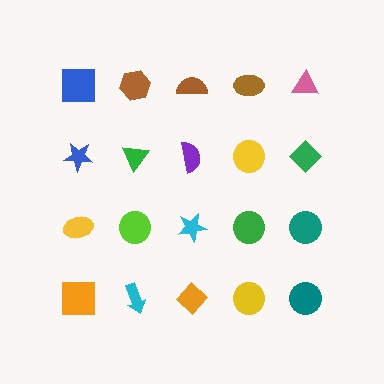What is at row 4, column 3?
An orange diamond.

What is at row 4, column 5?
A teal circle.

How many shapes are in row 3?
5 shapes.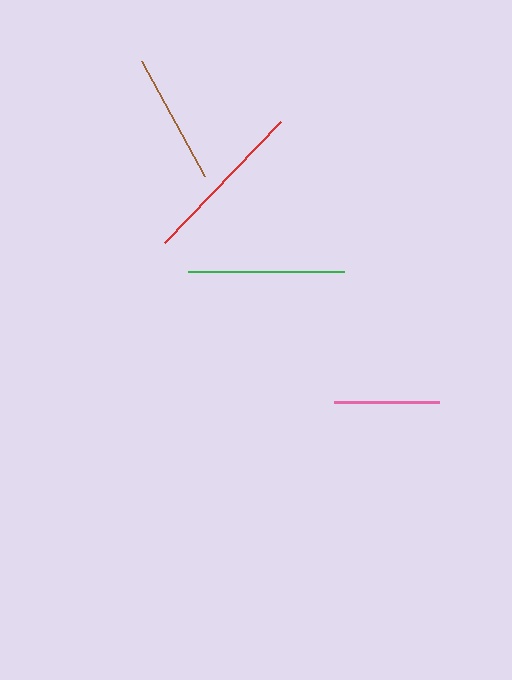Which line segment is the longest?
The red line is the longest at approximately 167 pixels.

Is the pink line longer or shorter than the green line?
The green line is longer than the pink line.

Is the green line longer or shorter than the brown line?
The green line is longer than the brown line.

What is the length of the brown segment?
The brown segment is approximately 131 pixels long.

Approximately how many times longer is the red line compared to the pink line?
The red line is approximately 1.6 times the length of the pink line.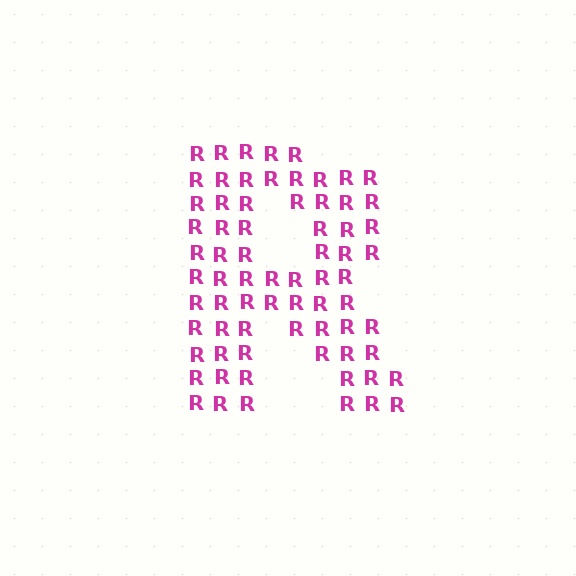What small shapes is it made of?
It is made of small letter R's.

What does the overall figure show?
The overall figure shows the letter R.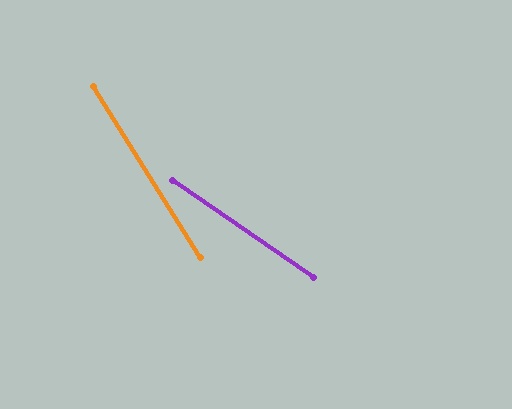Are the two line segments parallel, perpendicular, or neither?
Neither parallel nor perpendicular — they differ by about 24°.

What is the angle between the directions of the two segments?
Approximately 24 degrees.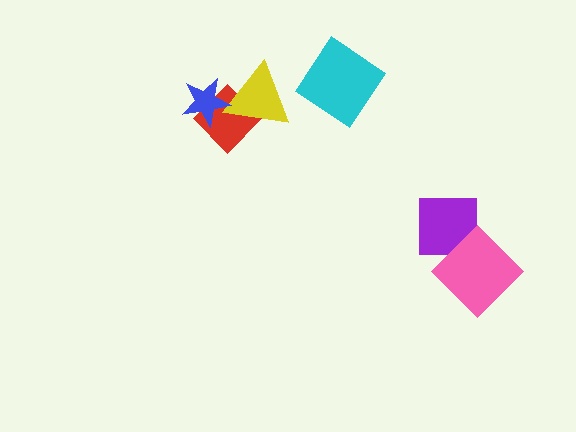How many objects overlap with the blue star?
2 objects overlap with the blue star.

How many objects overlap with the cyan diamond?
0 objects overlap with the cyan diamond.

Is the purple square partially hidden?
Yes, it is partially covered by another shape.